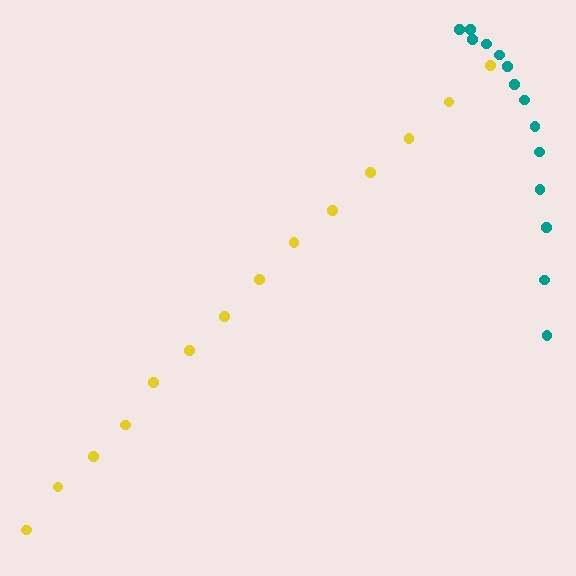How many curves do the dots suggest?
There are 2 distinct paths.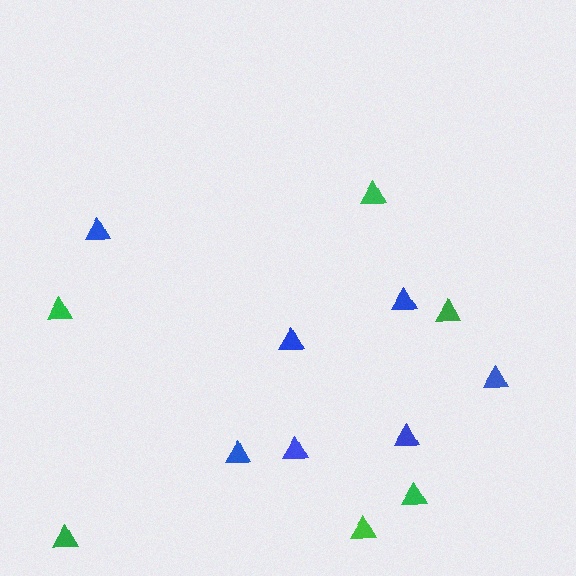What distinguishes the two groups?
There are 2 groups: one group of blue triangles (7) and one group of green triangles (6).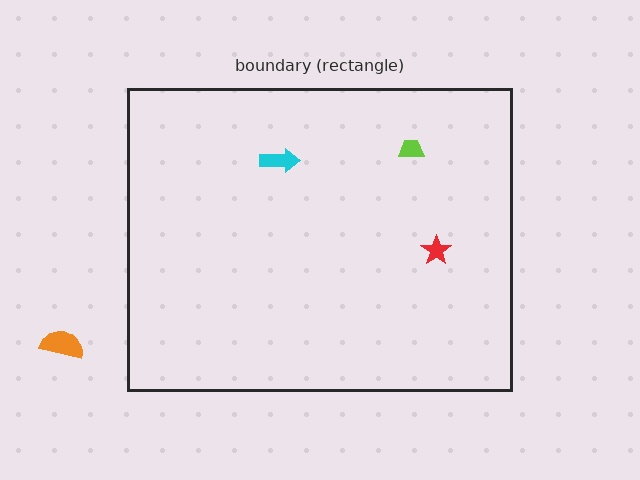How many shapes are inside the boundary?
3 inside, 1 outside.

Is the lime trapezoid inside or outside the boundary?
Inside.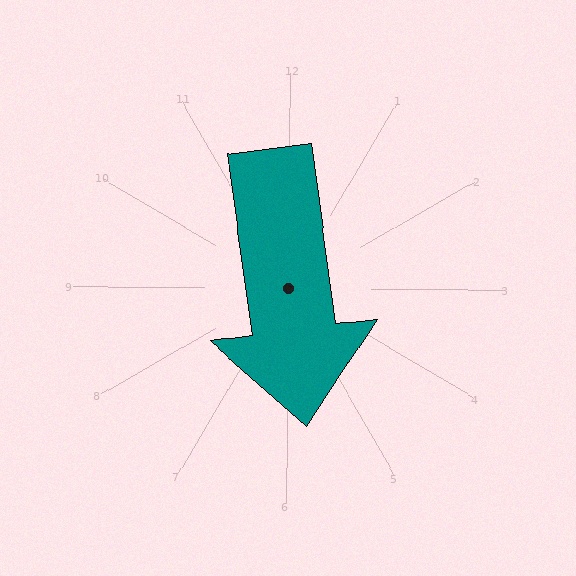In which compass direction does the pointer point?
South.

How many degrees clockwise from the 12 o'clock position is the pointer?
Approximately 172 degrees.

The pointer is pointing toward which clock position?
Roughly 6 o'clock.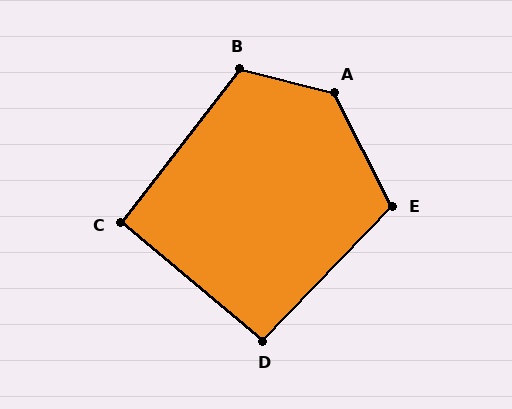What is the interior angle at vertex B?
Approximately 114 degrees (obtuse).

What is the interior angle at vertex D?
Approximately 94 degrees (approximately right).